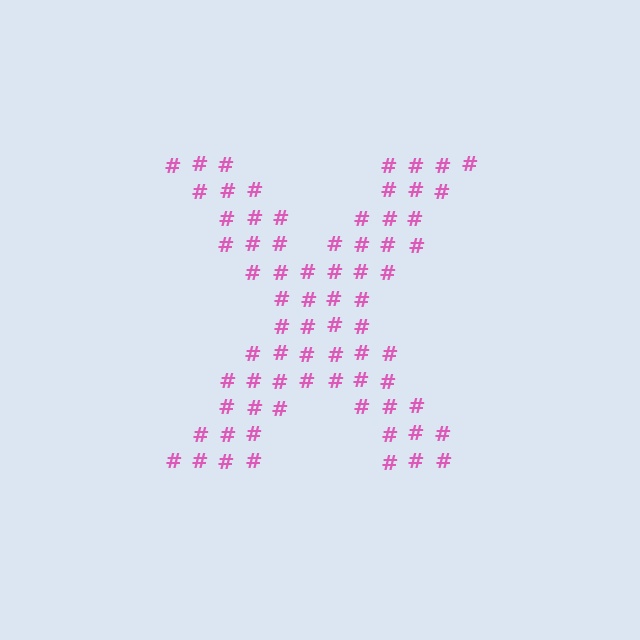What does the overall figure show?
The overall figure shows the letter X.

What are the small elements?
The small elements are hash symbols.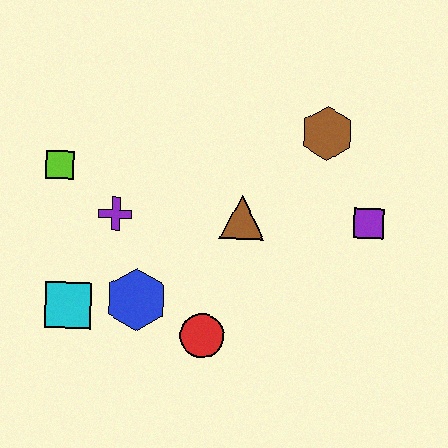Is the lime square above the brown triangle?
Yes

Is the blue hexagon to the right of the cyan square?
Yes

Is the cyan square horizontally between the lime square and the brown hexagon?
Yes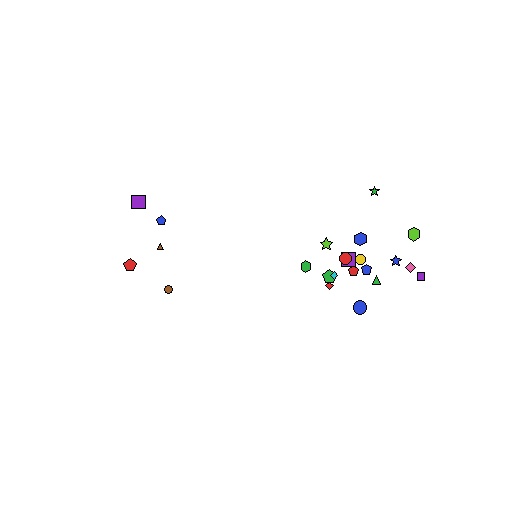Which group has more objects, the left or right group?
The right group.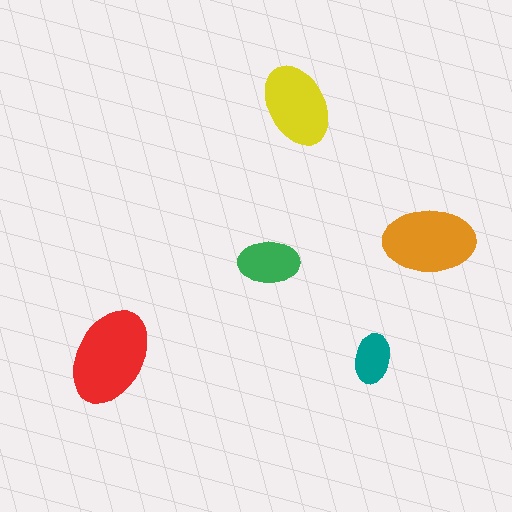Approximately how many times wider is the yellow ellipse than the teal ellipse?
About 1.5 times wider.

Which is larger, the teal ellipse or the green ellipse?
The green one.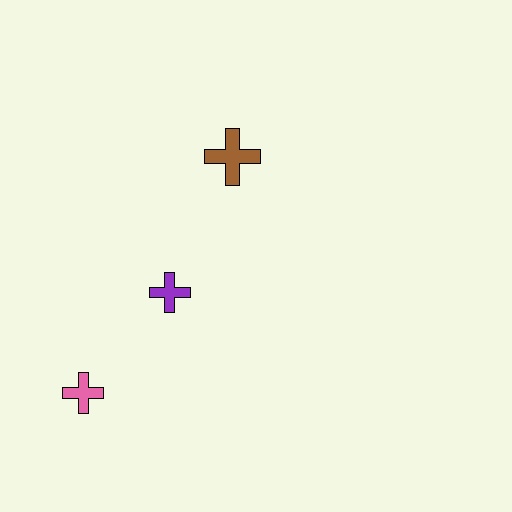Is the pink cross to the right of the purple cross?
No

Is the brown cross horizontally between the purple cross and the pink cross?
No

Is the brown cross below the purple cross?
No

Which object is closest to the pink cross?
The purple cross is closest to the pink cross.